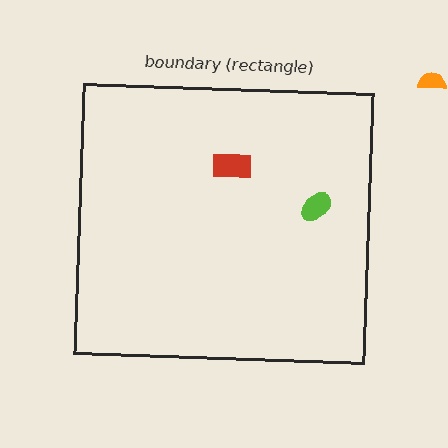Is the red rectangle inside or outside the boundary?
Inside.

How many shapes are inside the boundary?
2 inside, 1 outside.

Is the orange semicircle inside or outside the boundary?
Outside.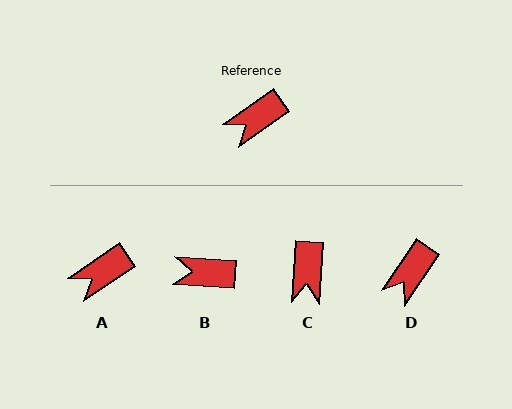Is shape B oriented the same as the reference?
No, it is off by about 39 degrees.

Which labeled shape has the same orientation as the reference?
A.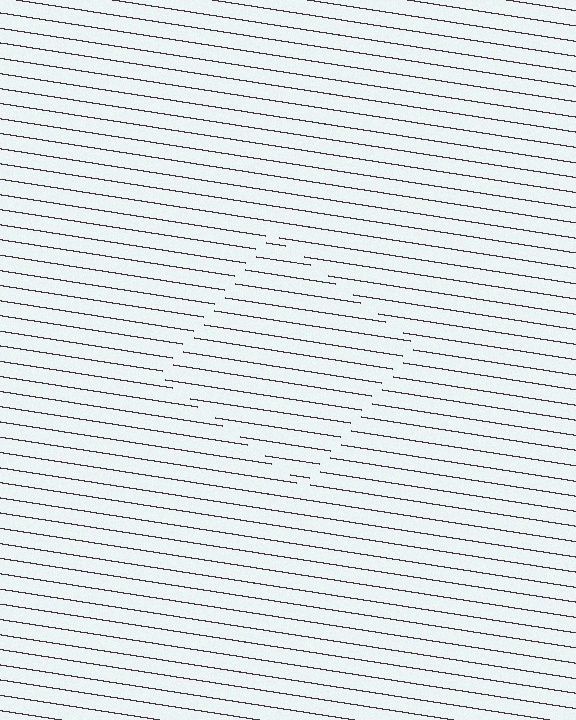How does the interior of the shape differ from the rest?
The interior of the shape contains the same grating, shifted by half a period — the contour is defined by the phase discontinuity where line-ends from the inner and outer gratings abut.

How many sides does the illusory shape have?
4 sides — the line-ends trace a square.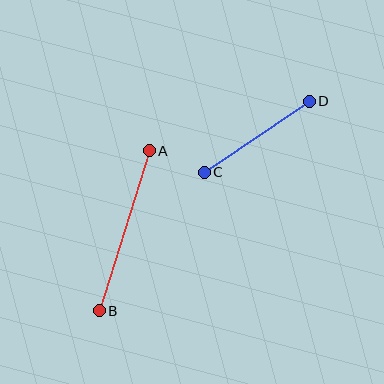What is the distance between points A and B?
The distance is approximately 167 pixels.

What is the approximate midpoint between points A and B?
The midpoint is at approximately (124, 231) pixels.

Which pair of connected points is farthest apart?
Points A and B are farthest apart.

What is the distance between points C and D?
The distance is approximately 126 pixels.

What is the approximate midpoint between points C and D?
The midpoint is at approximately (257, 137) pixels.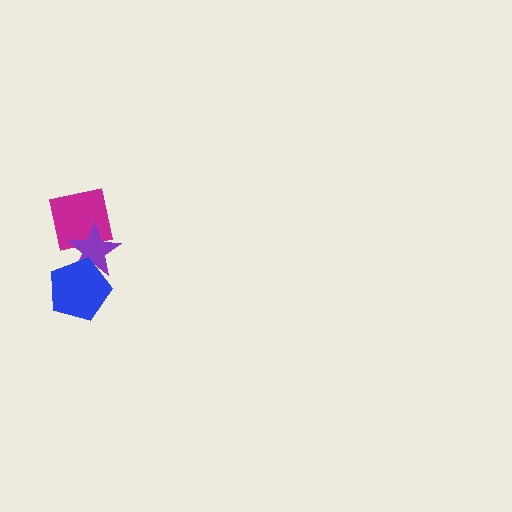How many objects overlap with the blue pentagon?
1 object overlaps with the blue pentagon.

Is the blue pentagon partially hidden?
No, no other shape covers it.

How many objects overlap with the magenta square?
1 object overlaps with the magenta square.